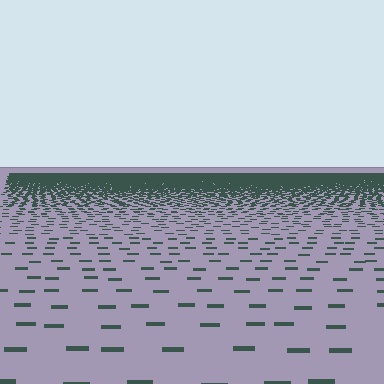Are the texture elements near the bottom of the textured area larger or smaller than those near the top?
Larger. Near the bottom, elements are closer to the viewer and appear at a bigger on-screen size.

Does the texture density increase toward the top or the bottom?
Density increases toward the top.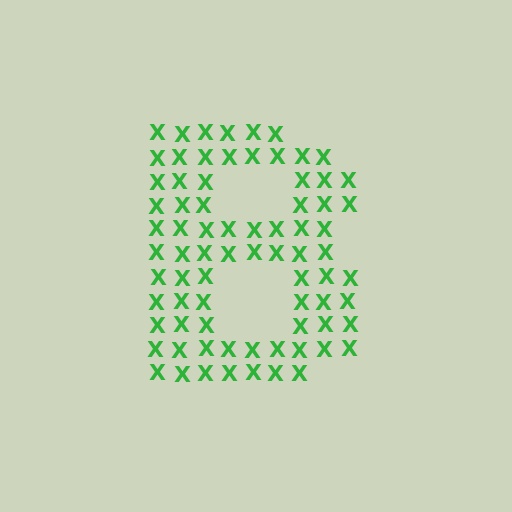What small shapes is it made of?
It is made of small letter X's.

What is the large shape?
The large shape is the letter B.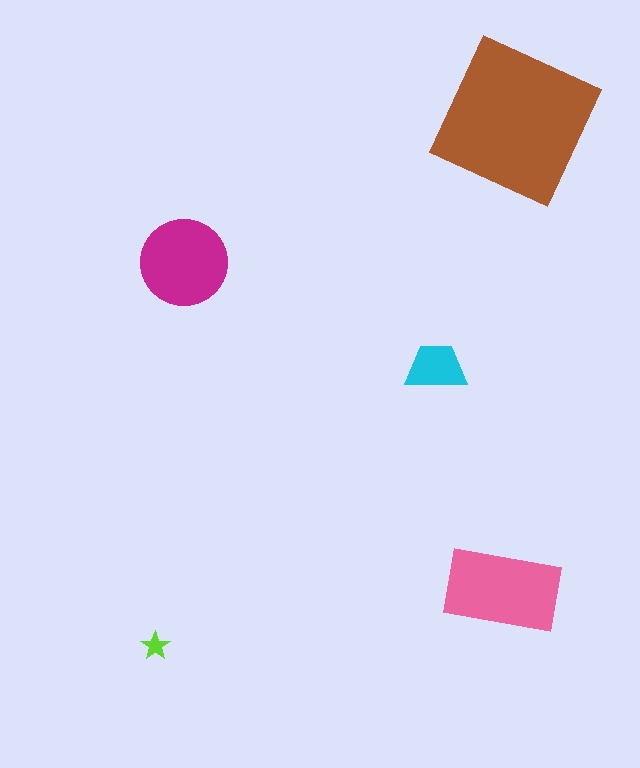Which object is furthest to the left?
The lime star is leftmost.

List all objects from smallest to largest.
The lime star, the cyan trapezoid, the magenta circle, the pink rectangle, the brown square.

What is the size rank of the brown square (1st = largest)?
1st.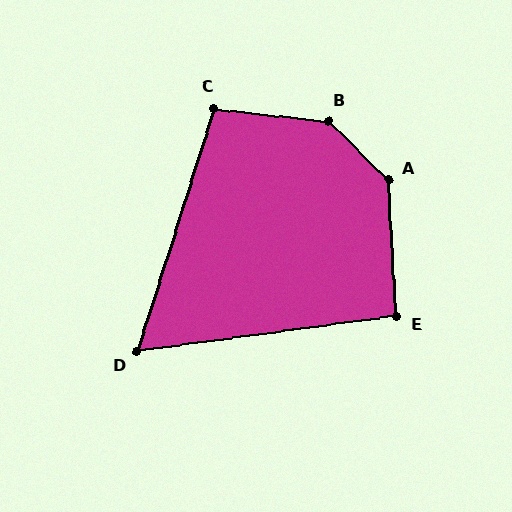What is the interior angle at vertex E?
Approximately 94 degrees (approximately right).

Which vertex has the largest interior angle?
B, at approximately 142 degrees.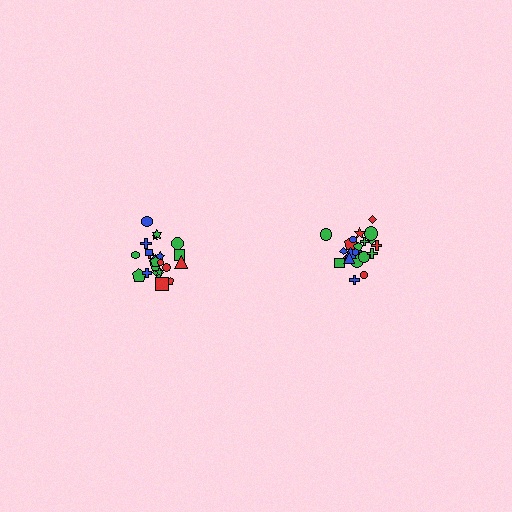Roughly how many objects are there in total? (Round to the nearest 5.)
Roughly 45 objects in total.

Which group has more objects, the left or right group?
The left group.